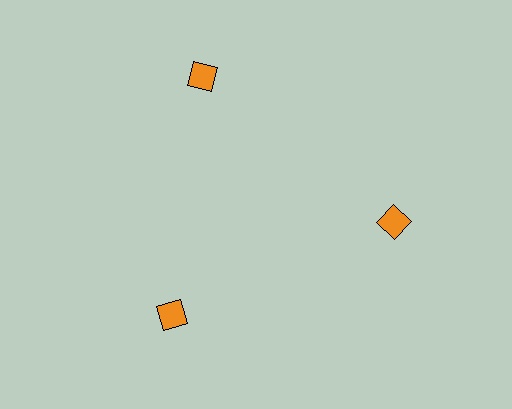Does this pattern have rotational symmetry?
Yes, this pattern has 3-fold rotational symmetry. It looks the same after rotating 120 degrees around the center.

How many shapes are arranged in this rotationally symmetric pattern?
There are 3 shapes, arranged in 3 groups of 1.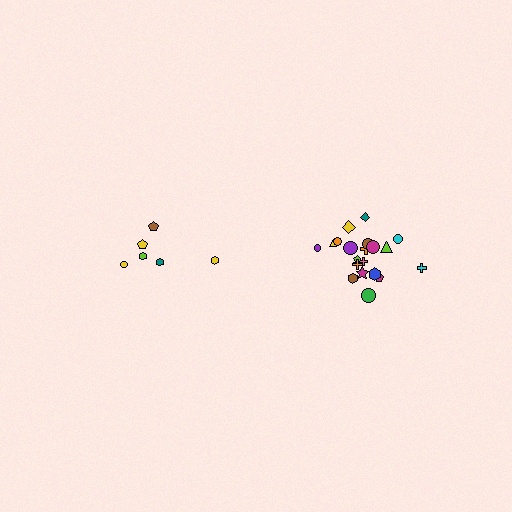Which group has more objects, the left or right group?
The right group.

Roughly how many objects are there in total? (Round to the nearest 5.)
Roughly 30 objects in total.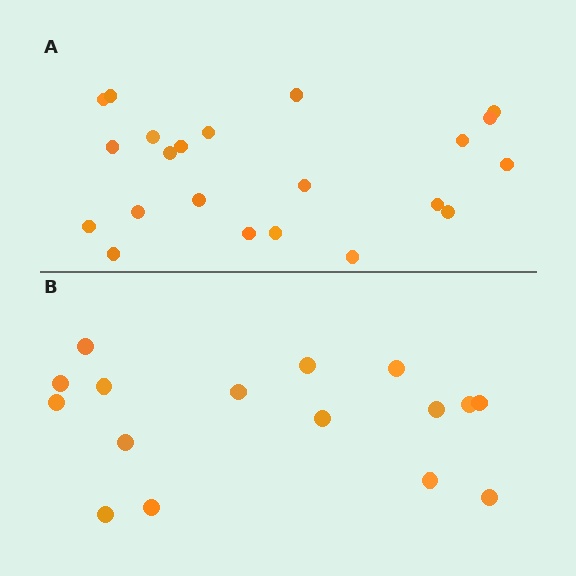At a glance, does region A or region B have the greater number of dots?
Region A (the top region) has more dots.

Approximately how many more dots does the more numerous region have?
Region A has about 6 more dots than region B.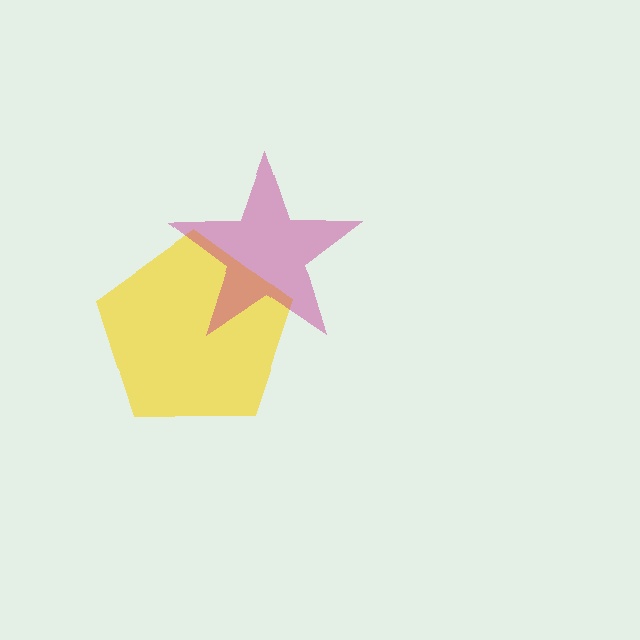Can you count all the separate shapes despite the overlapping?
Yes, there are 2 separate shapes.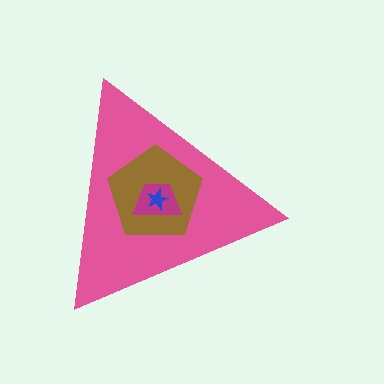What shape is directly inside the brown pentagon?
The magenta trapezoid.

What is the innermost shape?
The blue star.